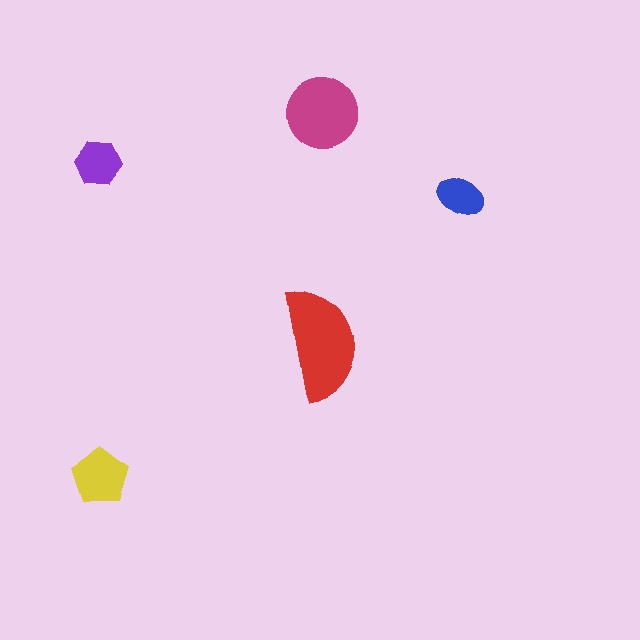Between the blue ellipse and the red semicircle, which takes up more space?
The red semicircle.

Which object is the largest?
The red semicircle.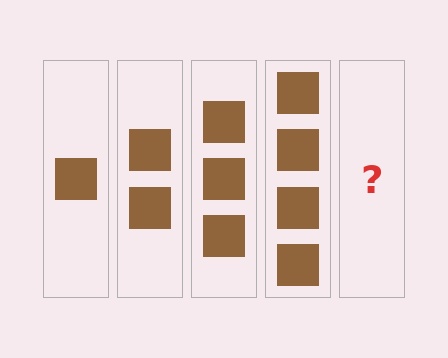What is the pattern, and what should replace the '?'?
The pattern is that each step adds one more square. The '?' should be 5 squares.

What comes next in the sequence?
The next element should be 5 squares.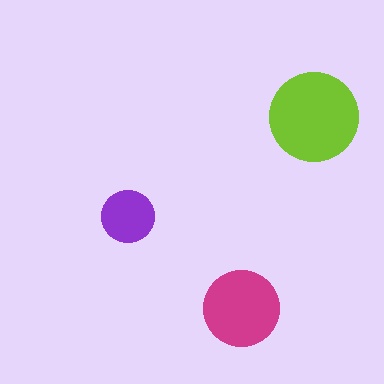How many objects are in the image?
There are 3 objects in the image.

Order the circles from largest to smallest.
the lime one, the magenta one, the purple one.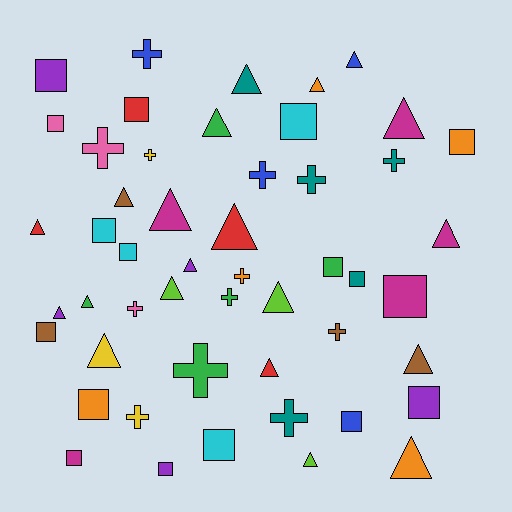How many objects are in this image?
There are 50 objects.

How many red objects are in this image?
There are 4 red objects.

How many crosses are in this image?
There are 13 crosses.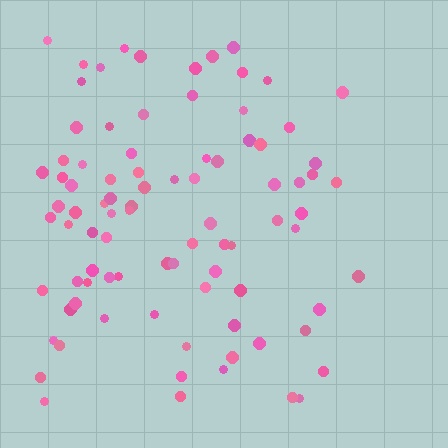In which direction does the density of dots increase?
From right to left, with the left side densest.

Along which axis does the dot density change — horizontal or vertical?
Horizontal.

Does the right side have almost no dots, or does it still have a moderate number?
Still a moderate number, just noticeably fewer than the left.